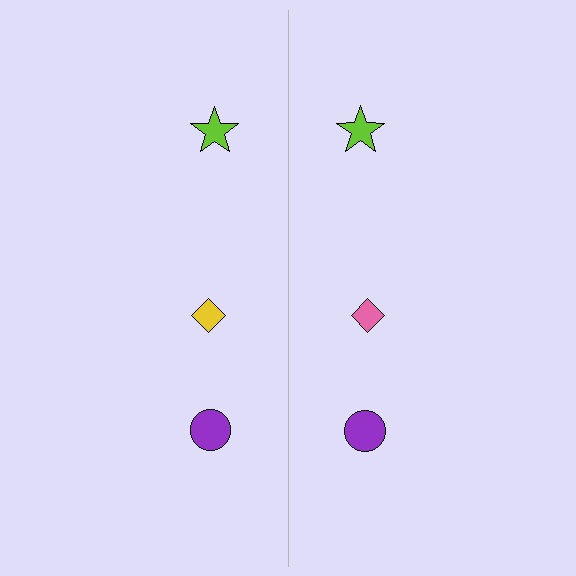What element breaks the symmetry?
The pink diamond on the right side breaks the symmetry — its mirror counterpart is yellow.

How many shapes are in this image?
There are 6 shapes in this image.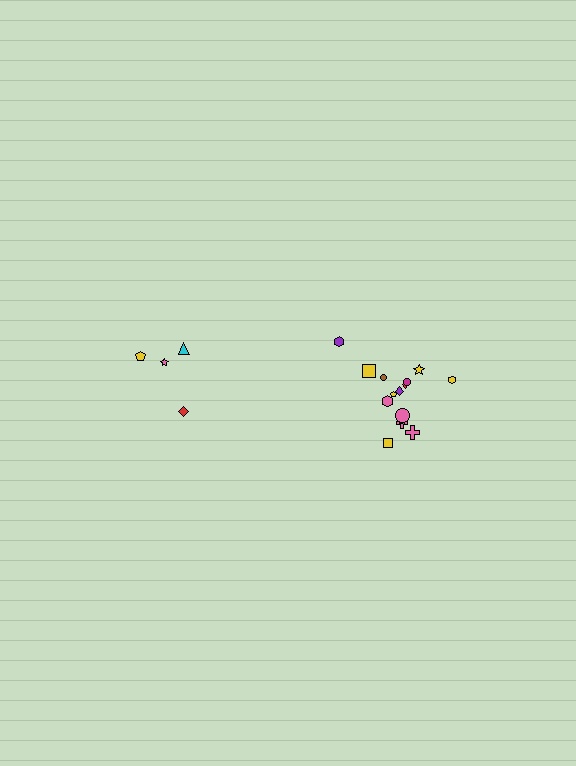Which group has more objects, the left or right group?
The right group.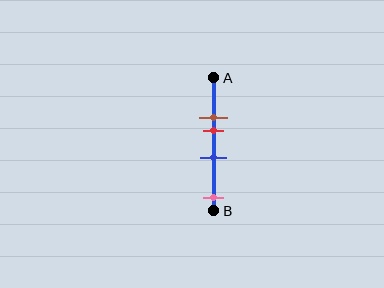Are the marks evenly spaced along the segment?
No, the marks are not evenly spaced.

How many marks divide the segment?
There are 4 marks dividing the segment.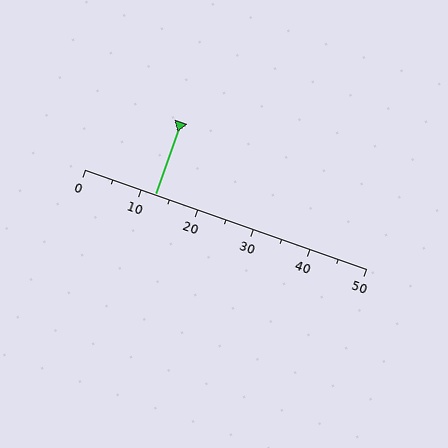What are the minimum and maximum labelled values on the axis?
The axis runs from 0 to 50.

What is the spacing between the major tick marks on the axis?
The major ticks are spaced 10 apart.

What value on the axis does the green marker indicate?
The marker indicates approximately 12.5.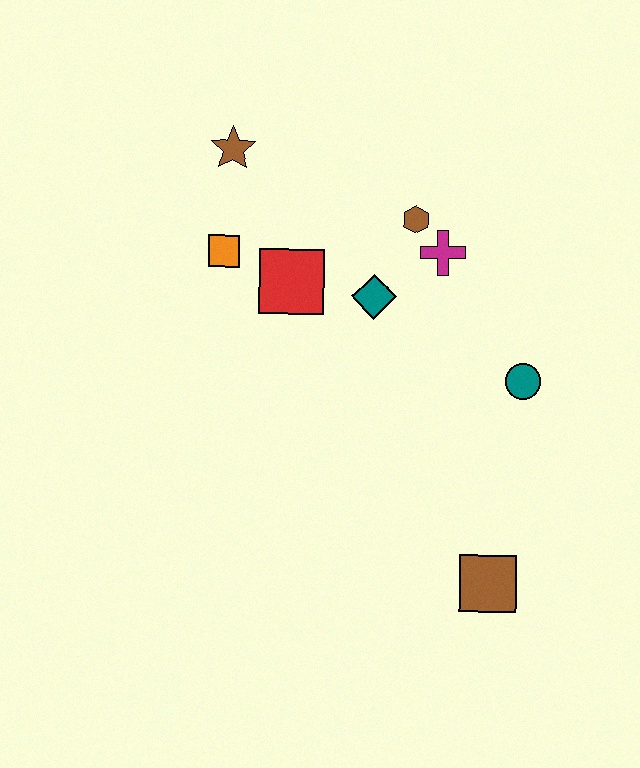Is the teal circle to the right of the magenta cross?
Yes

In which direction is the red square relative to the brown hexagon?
The red square is to the left of the brown hexagon.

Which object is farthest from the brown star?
The brown square is farthest from the brown star.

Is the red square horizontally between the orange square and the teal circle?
Yes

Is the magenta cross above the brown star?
No